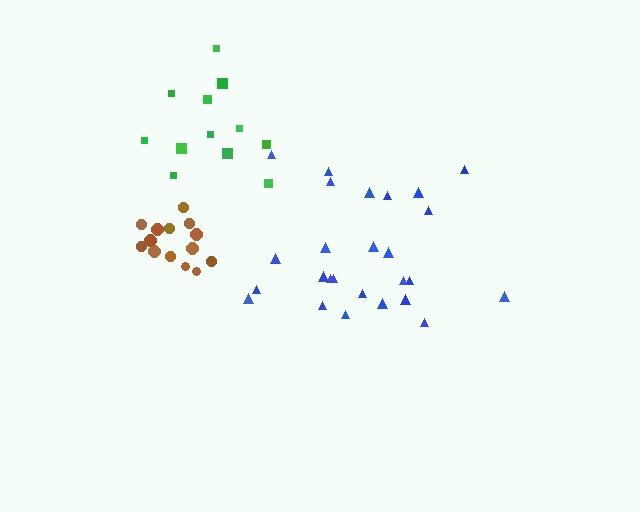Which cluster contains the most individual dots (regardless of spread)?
Blue (26).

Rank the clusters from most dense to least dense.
brown, blue, green.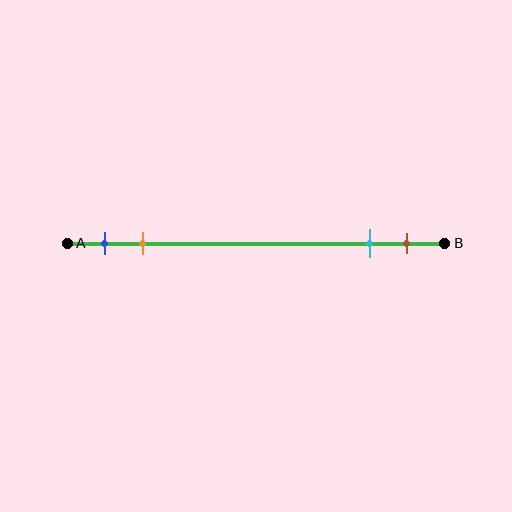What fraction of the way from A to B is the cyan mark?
The cyan mark is approximately 80% (0.8) of the way from A to B.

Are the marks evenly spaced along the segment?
No, the marks are not evenly spaced.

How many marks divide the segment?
There are 4 marks dividing the segment.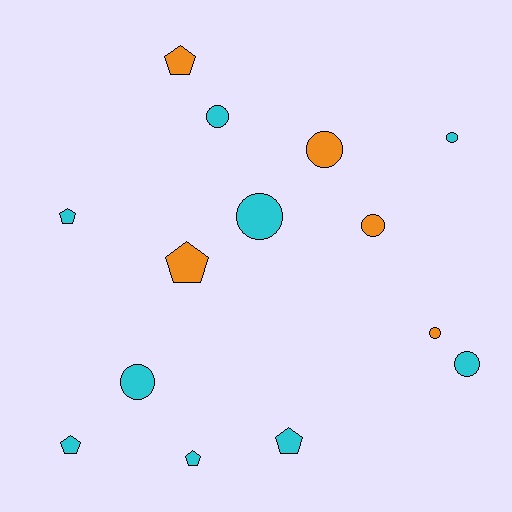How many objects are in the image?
There are 14 objects.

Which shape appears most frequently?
Circle, with 8 objects.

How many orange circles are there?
There are 3 orange circles.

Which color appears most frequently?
Cyan, with 9 objects.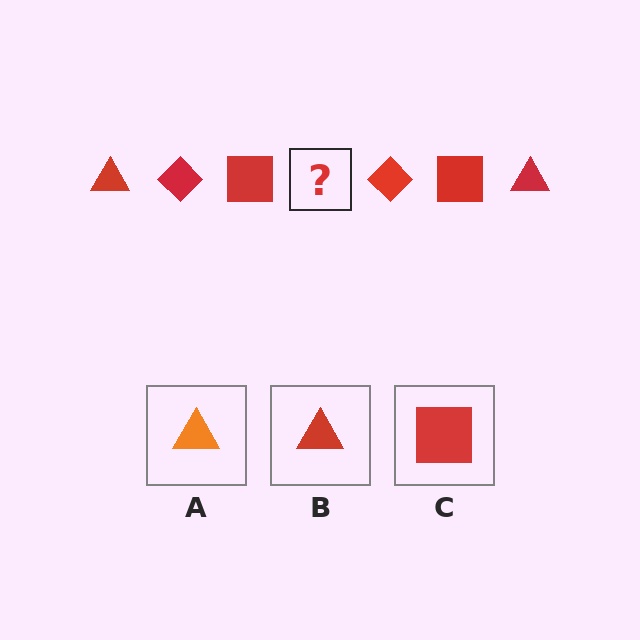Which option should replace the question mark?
Option B.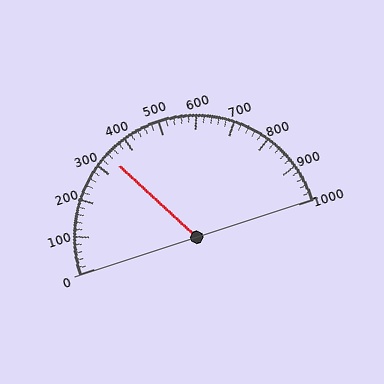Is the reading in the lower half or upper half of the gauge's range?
The reading is in the lower half of the range (0 to 1000).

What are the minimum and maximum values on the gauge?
The gauge ranges from 0 to 1000.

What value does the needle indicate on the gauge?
The needle indicates approximately 340.